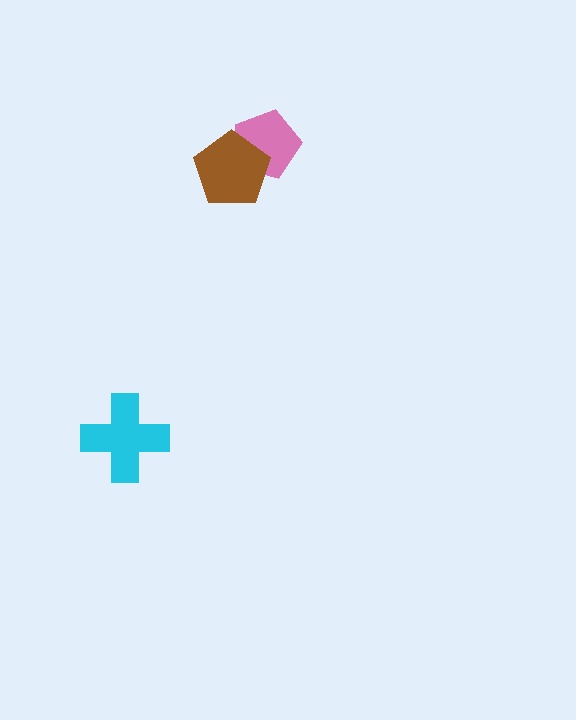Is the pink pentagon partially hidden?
Yes, it is partially covered by another shape.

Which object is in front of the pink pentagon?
The brown pentagon is in front of the pink pentagon.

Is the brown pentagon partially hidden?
No, no other shape covers it.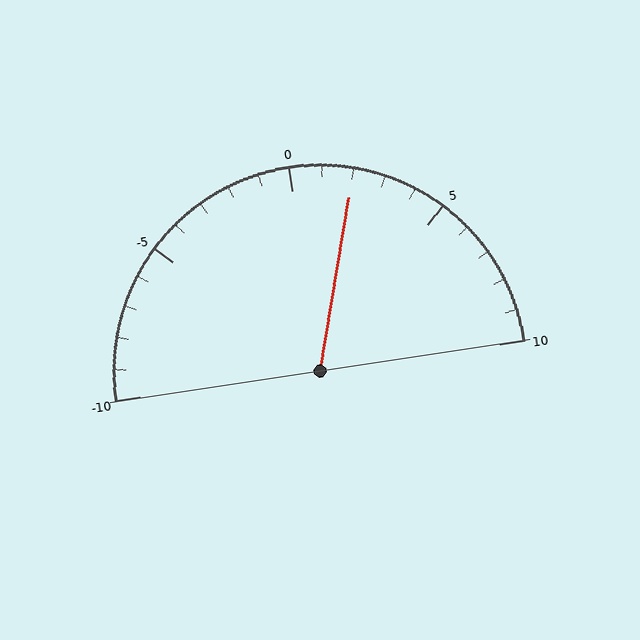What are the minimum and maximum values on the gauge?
The gauge ranges from -10 to 10.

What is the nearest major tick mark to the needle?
The nearest major tick mark is 0.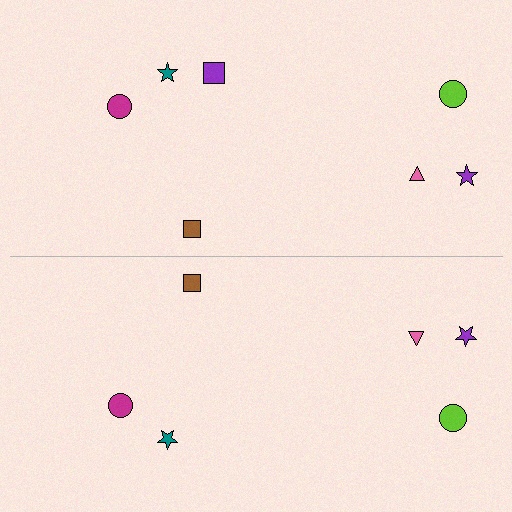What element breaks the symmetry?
A purple square is missing from the bottom side.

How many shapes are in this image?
There are 13 shapes in this image.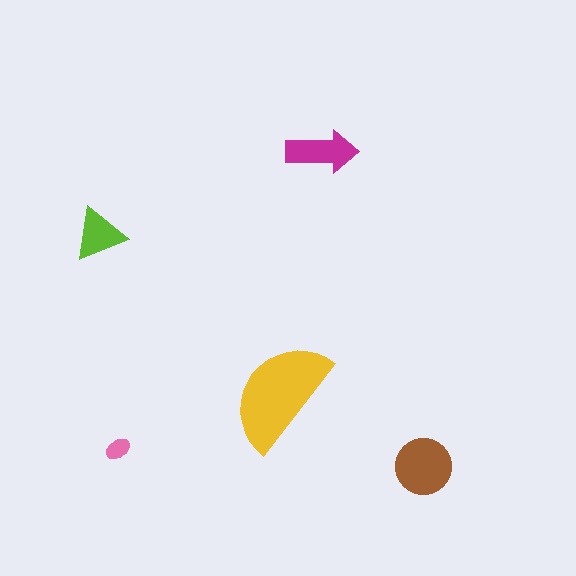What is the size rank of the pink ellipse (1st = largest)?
5th.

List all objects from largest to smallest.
The yellow semicircle, the brown circle, the magenta arrow, the lime triangle, the pink ellipse.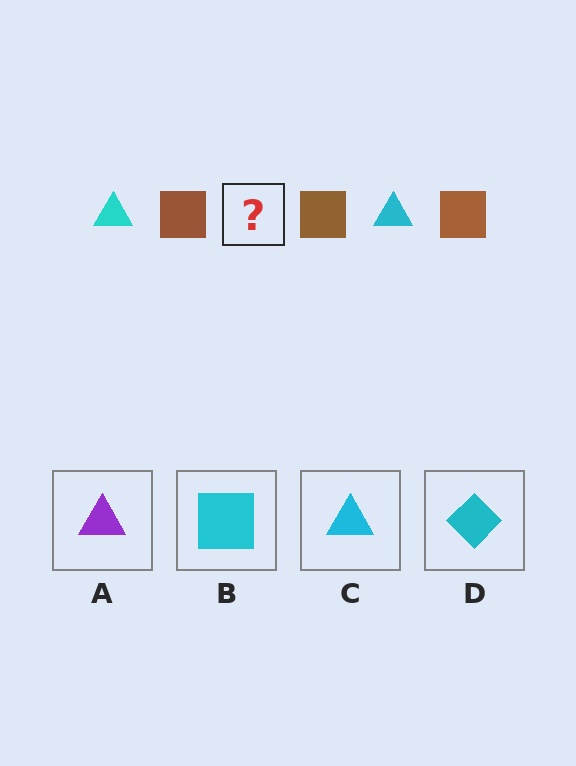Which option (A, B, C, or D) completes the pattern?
C.